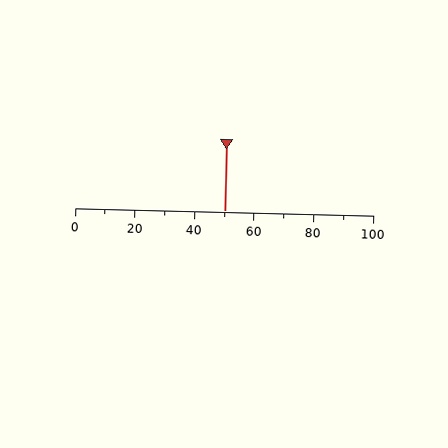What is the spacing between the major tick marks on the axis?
The major ticks are spaced 20 apart.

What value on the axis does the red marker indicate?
The marker indicates approximately 50.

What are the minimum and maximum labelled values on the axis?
The axis runs from 0 to 100.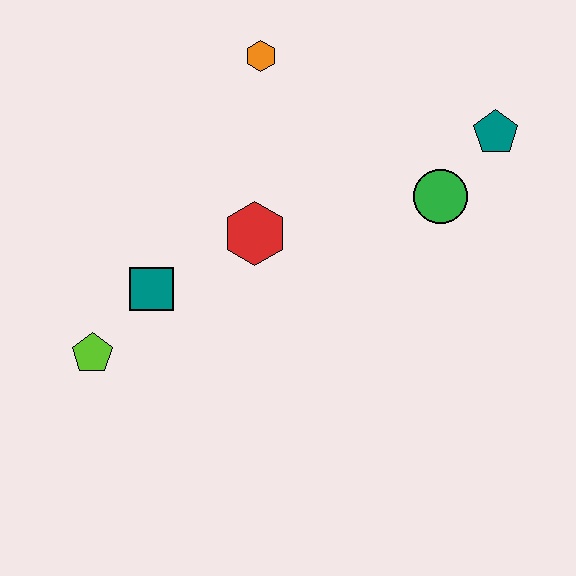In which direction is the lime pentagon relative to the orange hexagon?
The lime pentagon is below the orange hexagon.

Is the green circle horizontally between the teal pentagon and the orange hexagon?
Yes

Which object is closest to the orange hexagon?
The red hexagon is closest to the orange hexagon.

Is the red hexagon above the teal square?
Yes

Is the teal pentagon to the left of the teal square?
No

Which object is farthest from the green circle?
The lime pentagon is farthest from the green circle.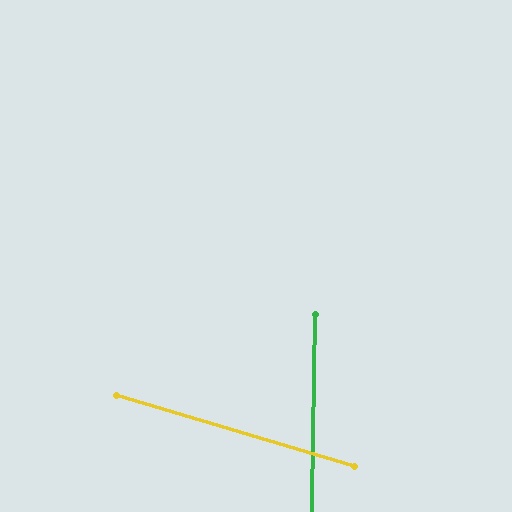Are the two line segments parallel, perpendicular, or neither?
Neither parallel nor perpendicular — they differ by about 74°.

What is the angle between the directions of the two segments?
Approximately 74 degrees.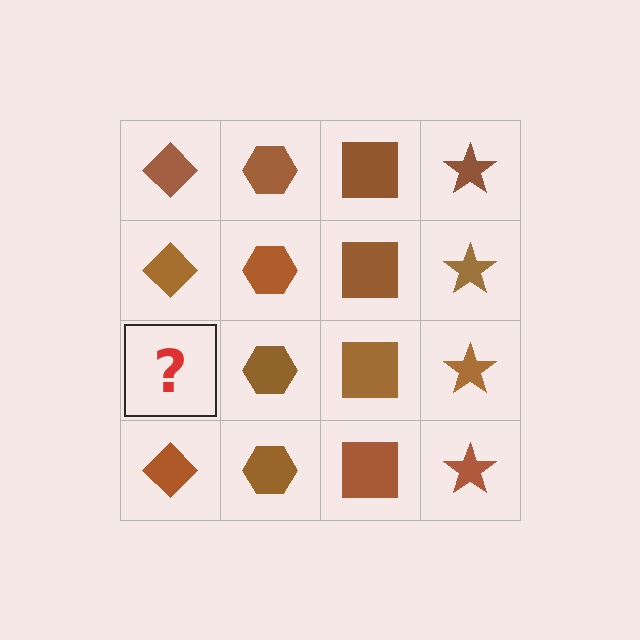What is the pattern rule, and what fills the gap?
The rule is that each column has a consistent shape. The gap should be filled with a brown diamond.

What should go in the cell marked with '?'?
The missing cell should contain a brown diamond.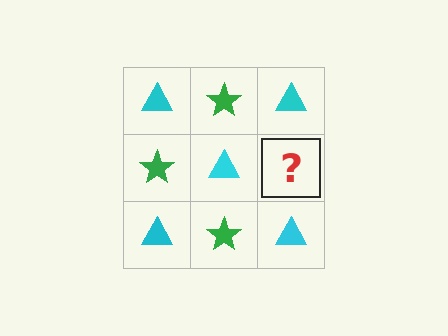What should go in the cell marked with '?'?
The missing cell should contain a green star.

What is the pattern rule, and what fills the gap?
The rule is that it alternates cyan triangle and green star in a checkerboard pattern. The gap should be filled with a green star.